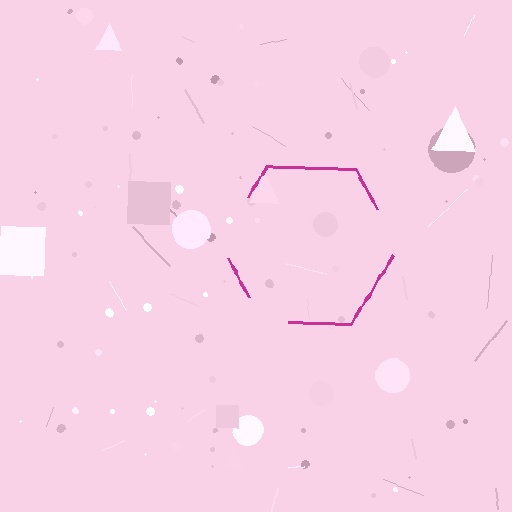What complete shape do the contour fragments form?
The contour fragments form a hexagon.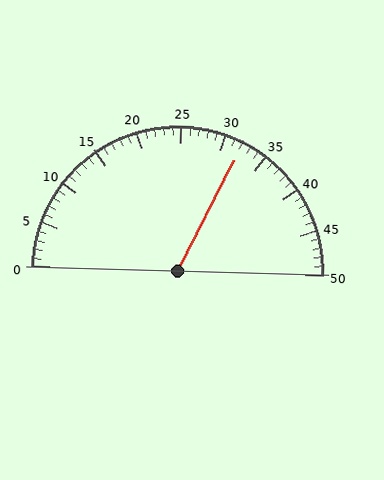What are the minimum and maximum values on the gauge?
The gauge ranges from 0 to 50.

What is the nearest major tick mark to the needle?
The nearest major tick mark is 30.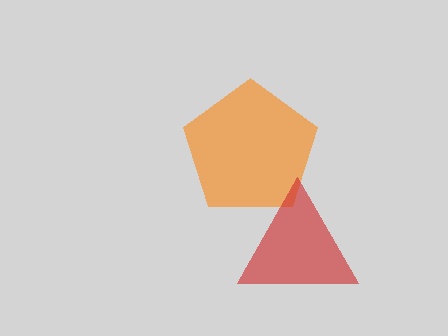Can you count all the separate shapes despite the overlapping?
Yes, there are 2 separate shapes.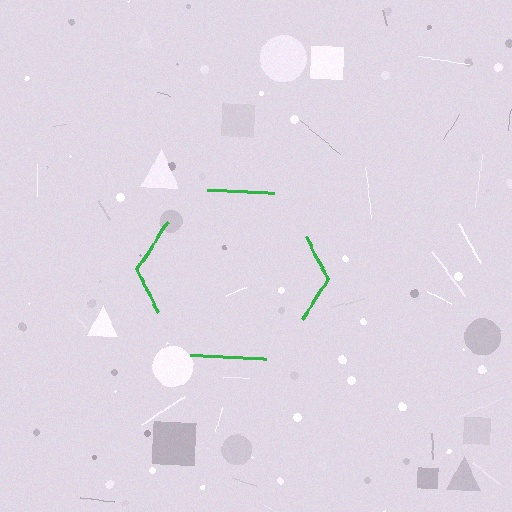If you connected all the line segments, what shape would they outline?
They would outline a hexagon.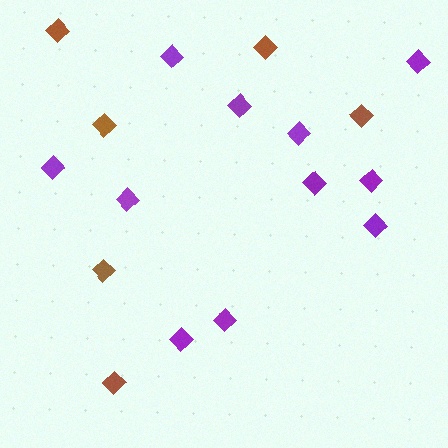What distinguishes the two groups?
There are 2 groups: one group of purple diamonds (11) and one group of brown diamonds (6).